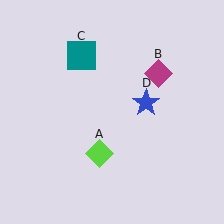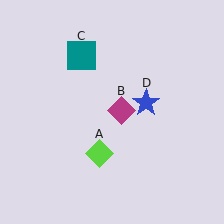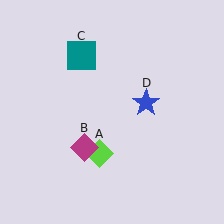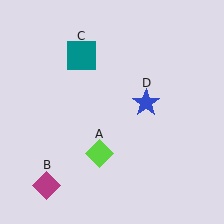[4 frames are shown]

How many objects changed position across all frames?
1 object changed position: magenta diamond (object B).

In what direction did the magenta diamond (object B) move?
The magenta diamond (object B) moved down and to the left.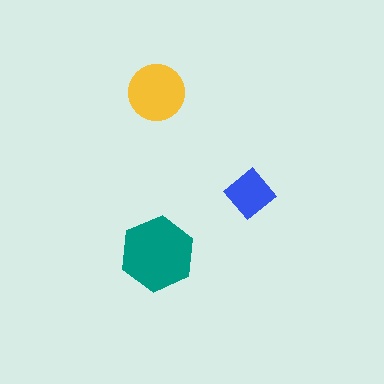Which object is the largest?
The teal hexagon.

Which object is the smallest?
The blue diamond.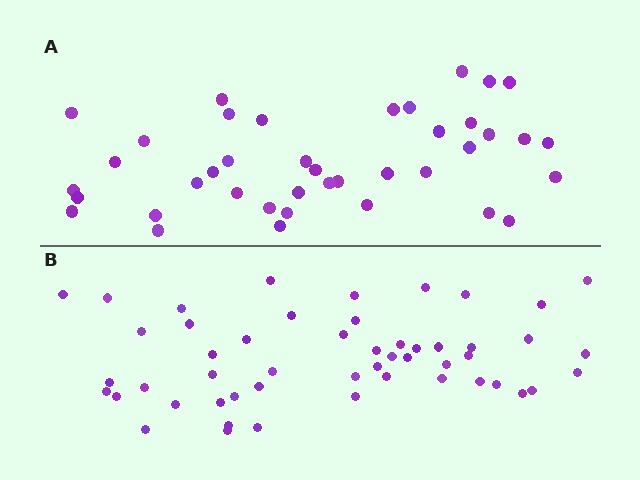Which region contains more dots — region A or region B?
Region B (the bottom region) has more dots.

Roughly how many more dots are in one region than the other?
Region B has roughly 12 or so more dots than region A.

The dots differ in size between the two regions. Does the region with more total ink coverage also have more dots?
No. Region A has more total ink coverage because its dots are larger, but region B actually contains more individual dots. Total area can be misleading — the number of items is what matters here.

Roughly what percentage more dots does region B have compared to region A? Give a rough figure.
About 30% more.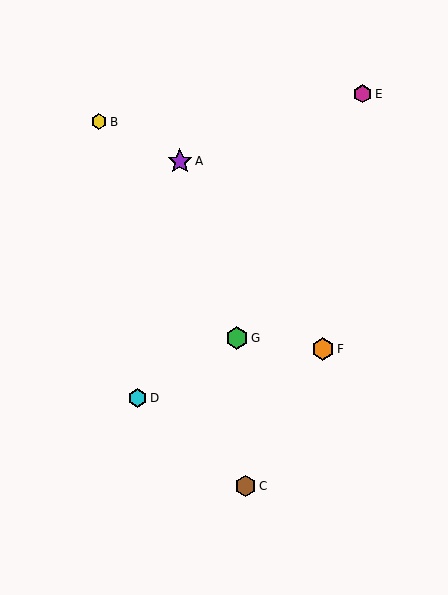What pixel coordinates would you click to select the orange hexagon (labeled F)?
Click at (323, 349) to select the orange hexagon F.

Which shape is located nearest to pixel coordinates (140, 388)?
The cyan hexagon (labeled D) at (137, 398) is nearest to that location.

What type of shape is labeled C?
Shape C is a brown hexagon.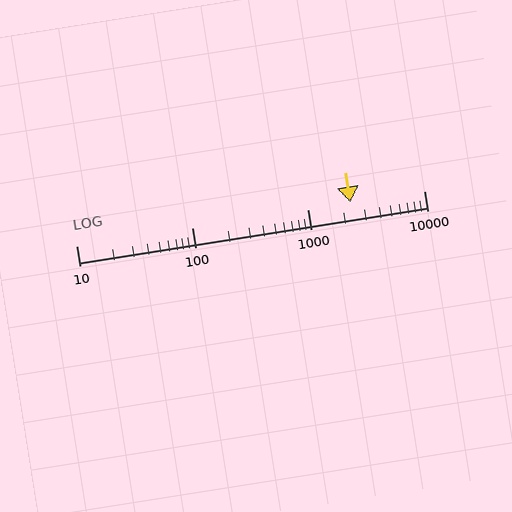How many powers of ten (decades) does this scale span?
The scale spans 3 decades, from 10 to 10000.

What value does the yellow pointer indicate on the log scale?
The pointer indicates approximately 2300.